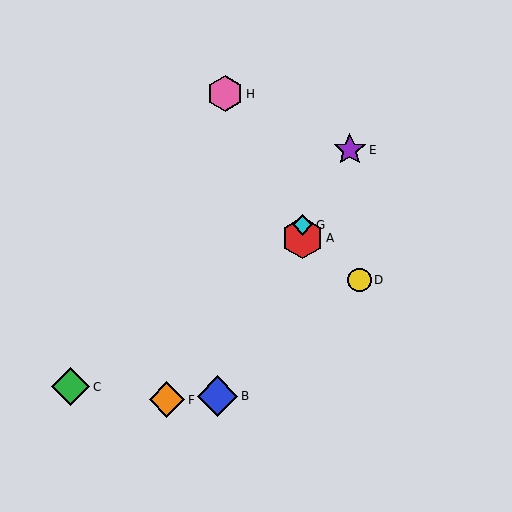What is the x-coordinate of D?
Object D is at x≈359.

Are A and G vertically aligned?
Yes, both are at x≈302.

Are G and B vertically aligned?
No, G is at x≈302 and B is at x≈218.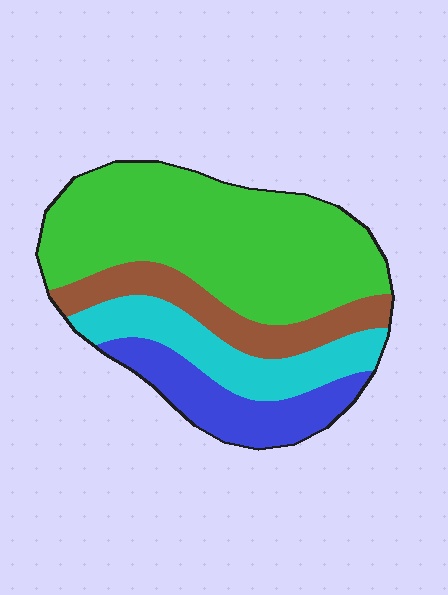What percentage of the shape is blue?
Blue covers about 15% of the shape.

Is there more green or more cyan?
Green.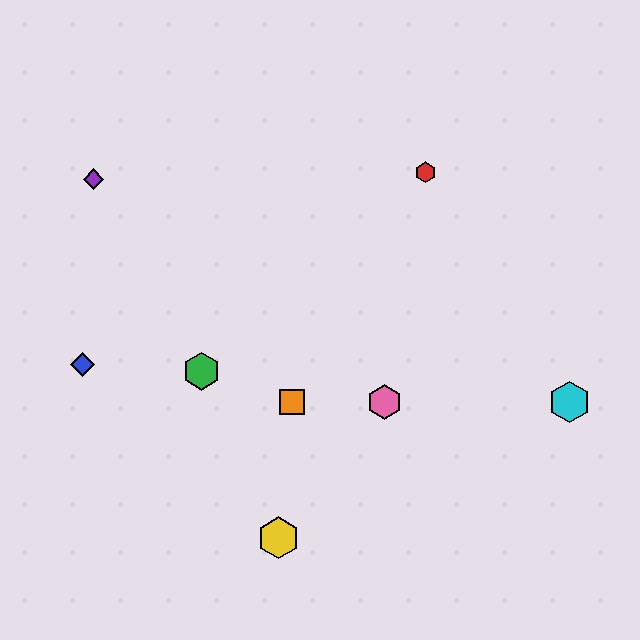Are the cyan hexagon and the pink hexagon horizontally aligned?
Yes, both are at y≈402.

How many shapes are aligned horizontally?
3 shapes (the orange square, the cyan hexagon, the pink hexagon) are aligned horizontally.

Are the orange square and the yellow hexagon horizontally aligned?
No, the orange square is at y≈402 and the yellow hexagon is at y≈538.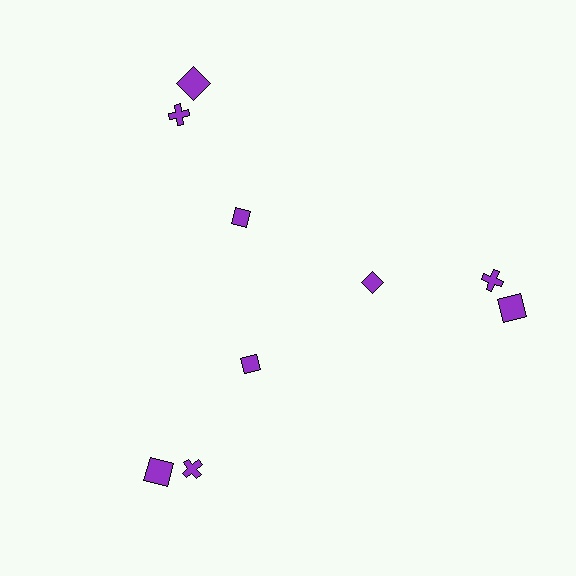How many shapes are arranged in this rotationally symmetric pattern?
There are 9 shapes, arranged in 3 groups of 3.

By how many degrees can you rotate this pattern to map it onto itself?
The pattern maps onto itself every 120 degrees of rotation.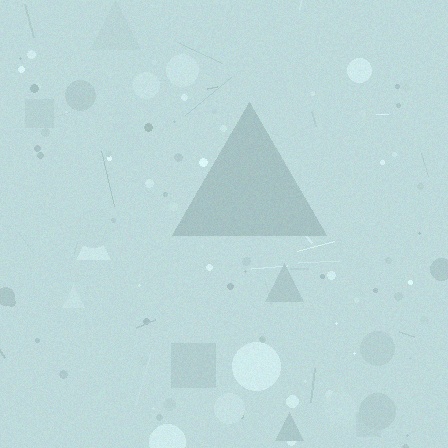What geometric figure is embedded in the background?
A triangle is embedded in the background.